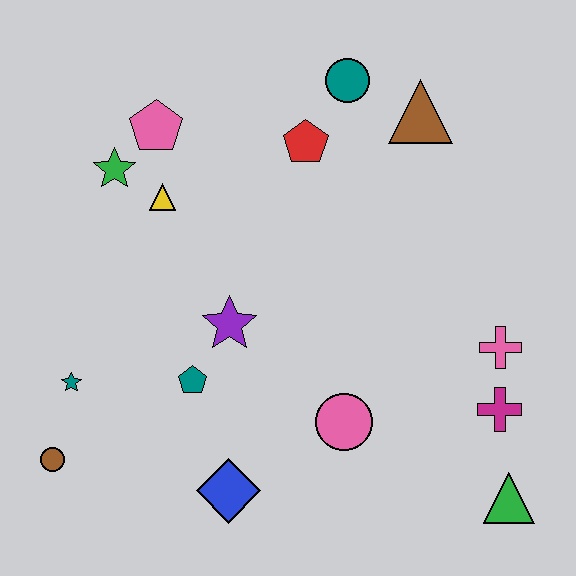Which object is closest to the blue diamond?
The teal pentagon is closest to the blue diamond.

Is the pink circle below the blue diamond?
No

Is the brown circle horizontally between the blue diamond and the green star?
No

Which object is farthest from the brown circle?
The brown triangle is farthest from the brown circle.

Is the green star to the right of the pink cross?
No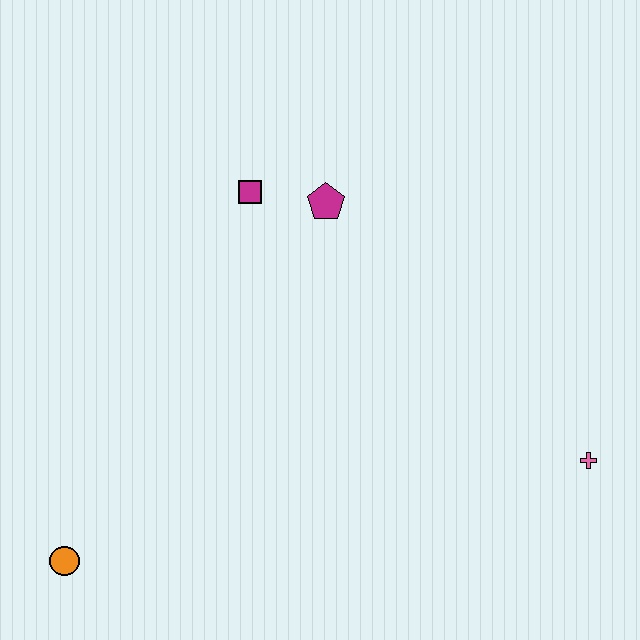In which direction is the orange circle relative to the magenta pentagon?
The orange circle is below the magenta pentagon.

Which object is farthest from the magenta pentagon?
The orange circle is farthest from the magenta pentagon.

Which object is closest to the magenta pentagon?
The magenta square is closest to the magenta pentagon.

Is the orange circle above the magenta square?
No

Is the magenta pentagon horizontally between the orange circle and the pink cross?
Yes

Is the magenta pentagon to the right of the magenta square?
Yes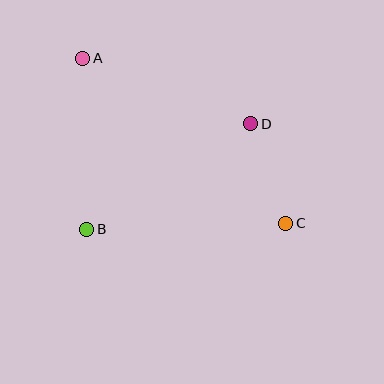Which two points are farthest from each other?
Points A and C are farthest from each other.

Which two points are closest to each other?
Points C and D are closest to each other.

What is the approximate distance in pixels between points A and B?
The distance between A and B is approximately 171 pixels.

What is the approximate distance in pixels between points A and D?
The distance between A and D is approximately 180 pixels.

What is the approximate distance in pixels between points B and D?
The distance between B and D is approximately 195 pixels.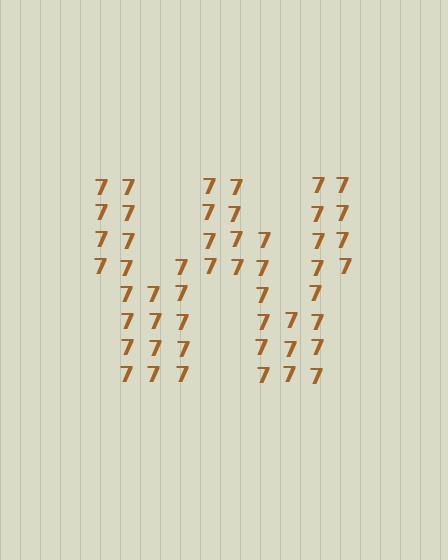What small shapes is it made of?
It is made of small digit 7's.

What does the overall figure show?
The overall figure shows the letter W.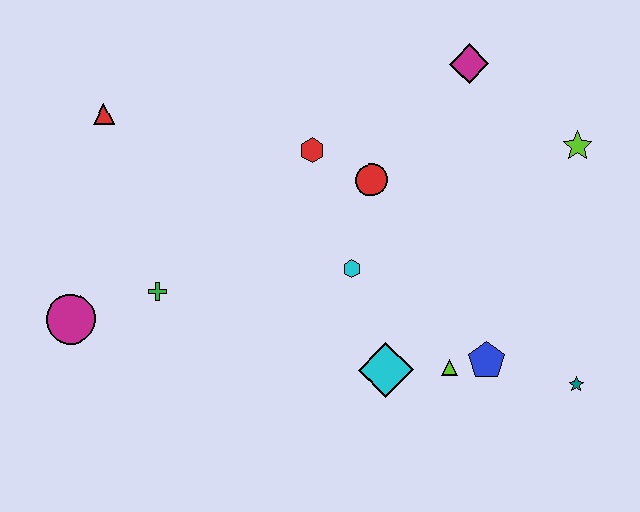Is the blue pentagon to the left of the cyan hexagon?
No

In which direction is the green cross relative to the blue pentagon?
The green cross is to the left of the blue pentagon.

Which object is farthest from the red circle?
The magenta circle is farthest from the red circle.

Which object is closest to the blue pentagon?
The lime triangle is closest to the blue pentagon.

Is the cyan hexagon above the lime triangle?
Yes